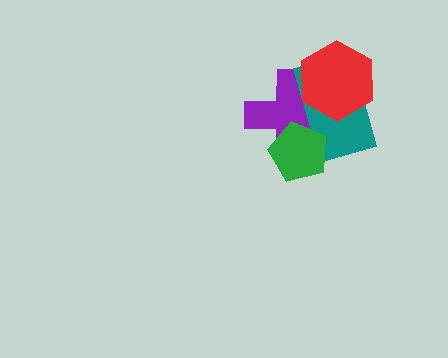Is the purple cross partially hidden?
Yes, it is partially covered by another shape.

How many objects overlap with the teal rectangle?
3 objects overlap with the teal rectangle.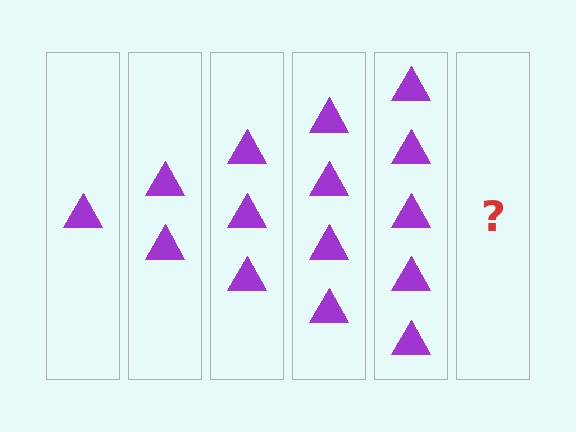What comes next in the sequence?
The next element should be 6 triangles.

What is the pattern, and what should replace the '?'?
The pattern is that each step adds one more triangle. The '?' should be 6 triangles.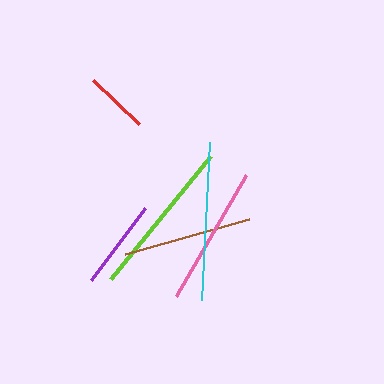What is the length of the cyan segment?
The cyan segment is approximately 158 pixels long.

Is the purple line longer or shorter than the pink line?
The pink line is longer than the purple line.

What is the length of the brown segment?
The brown segment is approximately 129 pixels long.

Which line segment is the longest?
The lime line is the longest at approximately 159 pixels.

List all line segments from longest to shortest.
From longest to shortest: lime, cyan, pink, brown, purple, red.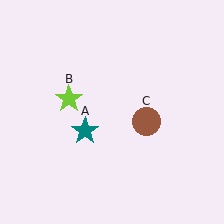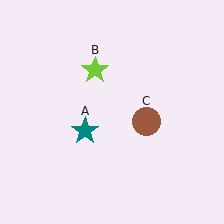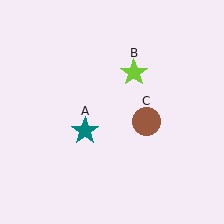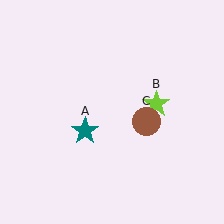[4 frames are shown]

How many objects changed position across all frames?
1 object changed position: lime star (object B).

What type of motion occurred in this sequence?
The lime star (object B) rotated clockwise around the center of the scene.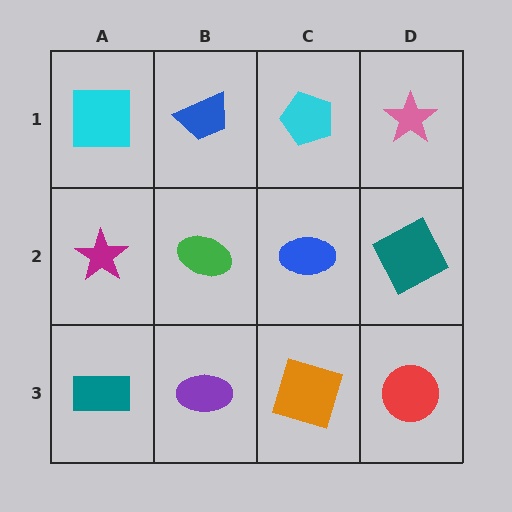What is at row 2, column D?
A teal square.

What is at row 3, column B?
A purple ellipse.